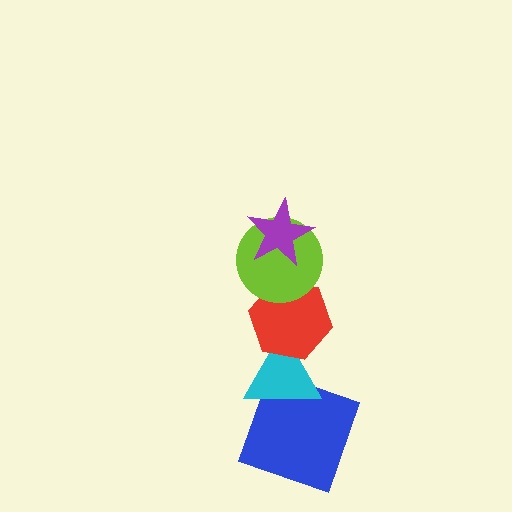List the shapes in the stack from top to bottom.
From top to bottom: the purple star, the lime circle, the red hexagon, the cyan triangle, the blue square.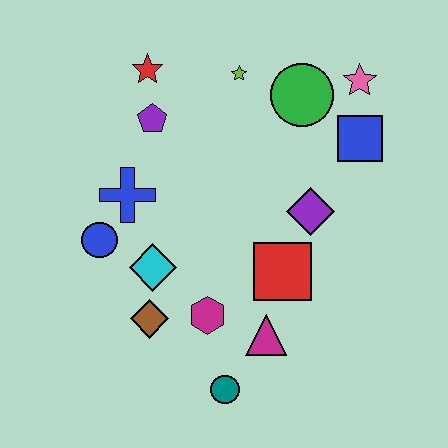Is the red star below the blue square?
No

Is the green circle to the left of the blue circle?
No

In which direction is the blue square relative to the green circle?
The blue square is to the right of the green circle.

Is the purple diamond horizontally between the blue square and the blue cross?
Yes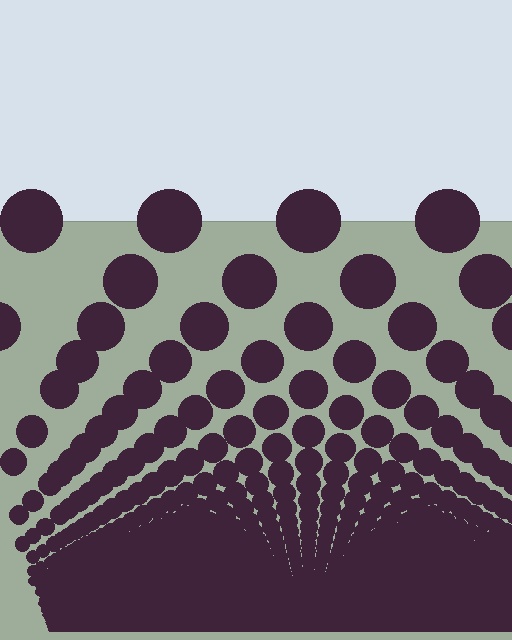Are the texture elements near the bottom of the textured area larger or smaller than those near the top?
Smaller. The gradient is inverted — elements near the bottom are smaller and denser.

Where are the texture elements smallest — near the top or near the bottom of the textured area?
Near the bottom.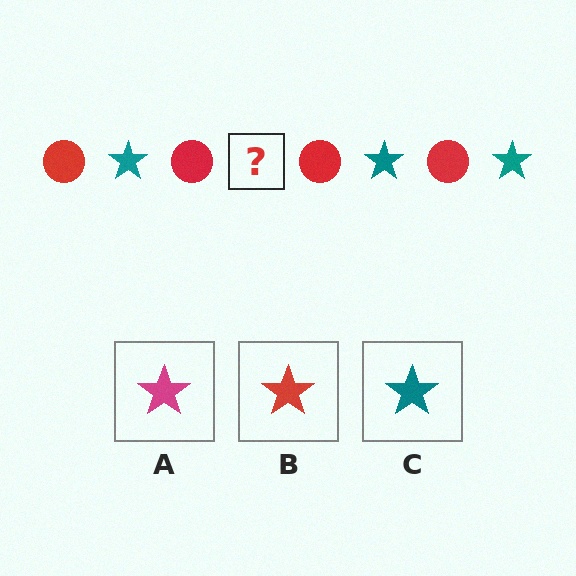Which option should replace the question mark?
Option C.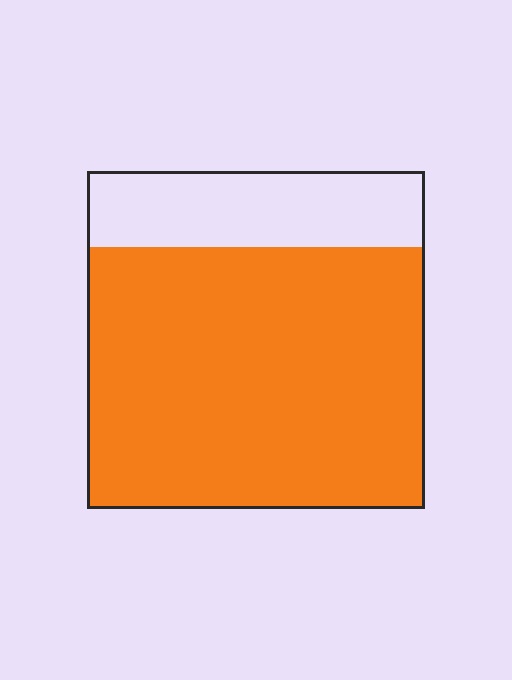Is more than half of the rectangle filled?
Yes.